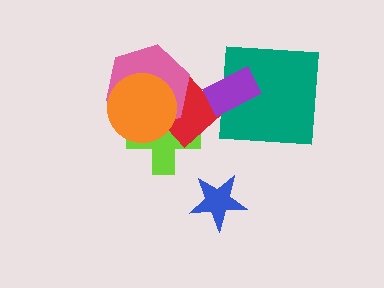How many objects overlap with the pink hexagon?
3 objects overlap with the pink hexagon.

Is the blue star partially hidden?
No, no other shape covers it.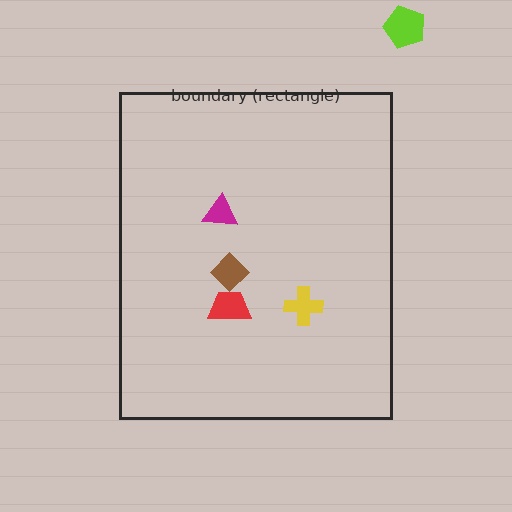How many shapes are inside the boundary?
4 inside, 1 outside.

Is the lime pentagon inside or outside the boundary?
Outside.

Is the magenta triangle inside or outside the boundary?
Inside.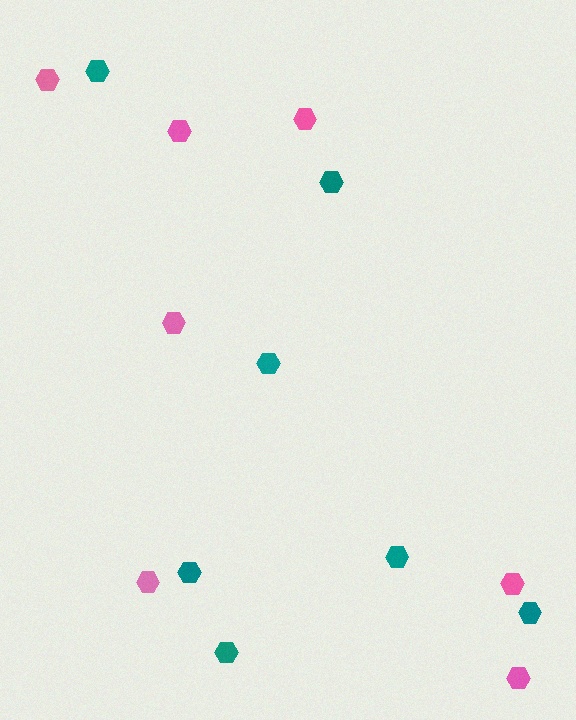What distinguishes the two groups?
There are 2 groups: one group of teal hexagons (7) and one group of pink hexagons (7).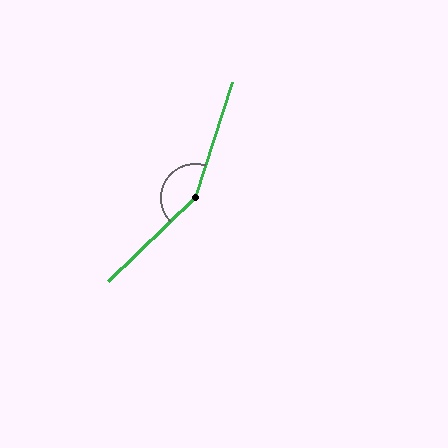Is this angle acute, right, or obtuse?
It is obtuse.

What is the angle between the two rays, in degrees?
Approximately 151 degrees.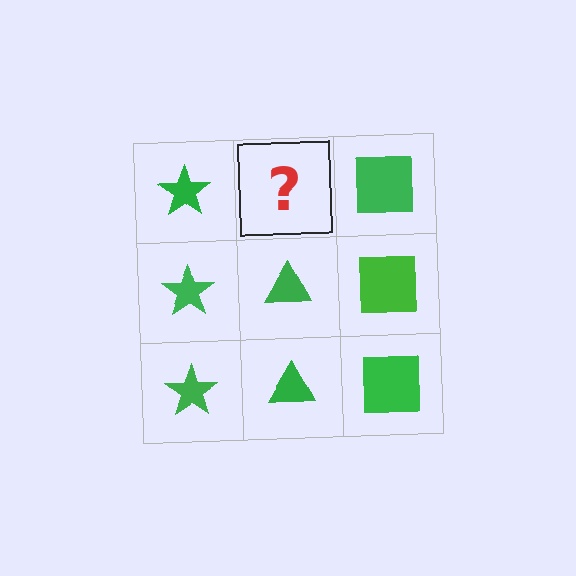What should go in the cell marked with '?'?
The missing cell should contain a green triangle.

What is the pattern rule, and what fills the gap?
The rule is that each column has a consistent shape. The gap should be filled with a green triangle.